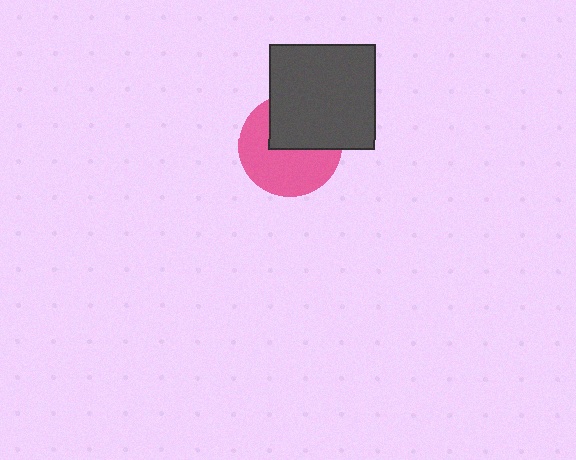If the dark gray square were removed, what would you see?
You would see the complete pink circle.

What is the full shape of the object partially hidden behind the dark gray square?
The partially hidden object is a pink circle.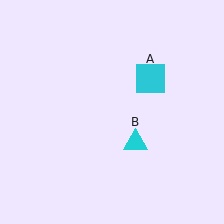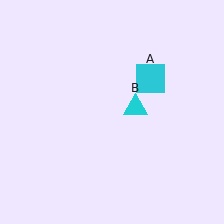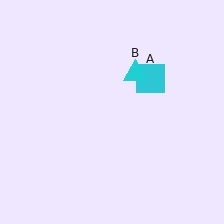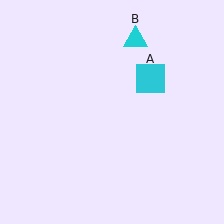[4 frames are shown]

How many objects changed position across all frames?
1 object changed position: cyan triangle (object B).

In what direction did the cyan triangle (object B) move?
The cyan triangle (object B) moved up.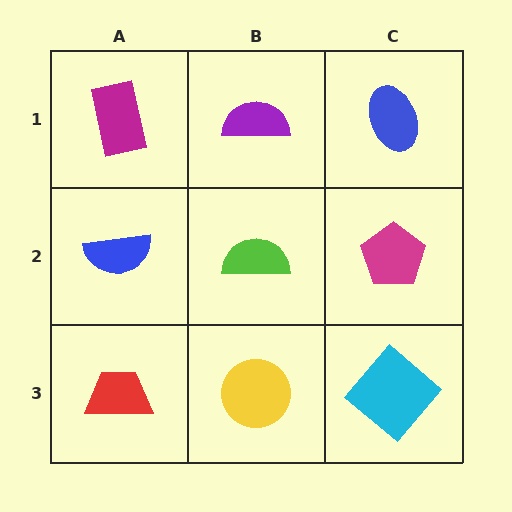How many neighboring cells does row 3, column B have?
3.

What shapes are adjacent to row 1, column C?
A magenta pentagon (row 2, column C), a purple semicircle (row 1, column B).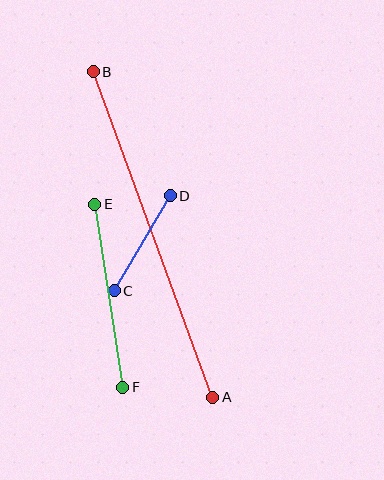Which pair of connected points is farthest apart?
Points A and B are farthest apart.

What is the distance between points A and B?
The distance is approximately 347 pixels.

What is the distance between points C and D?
The distance is approximately 110 pixels.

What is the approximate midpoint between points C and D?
The midpoint is at approximately (142, 243) pixels.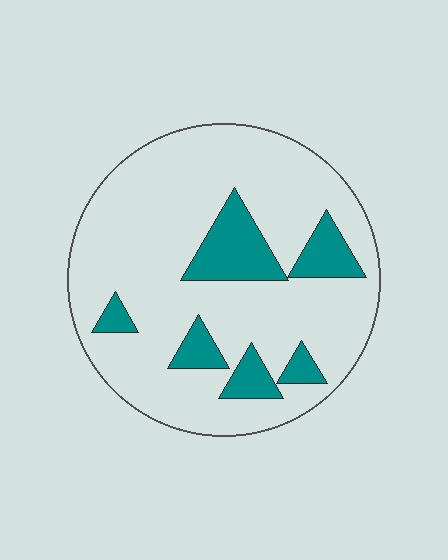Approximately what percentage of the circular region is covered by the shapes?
Approximately 20%.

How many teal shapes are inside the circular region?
6.